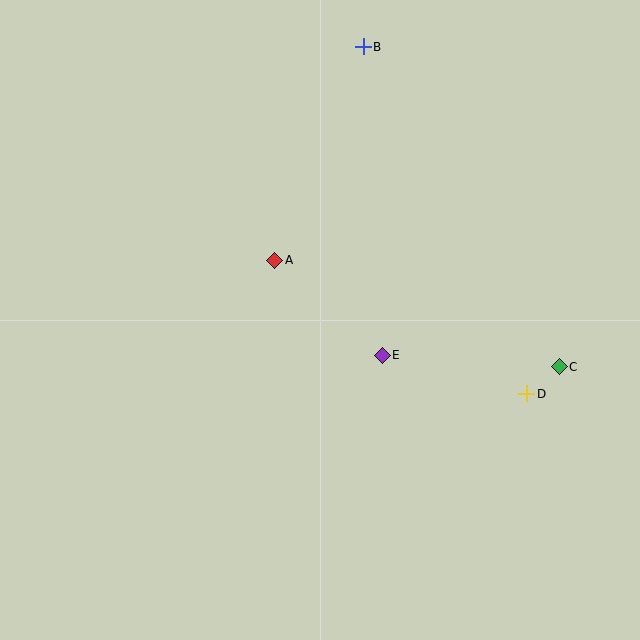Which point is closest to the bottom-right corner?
Point D is closest to the bottom-right corner.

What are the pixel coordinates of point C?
Point C is at (559, 367).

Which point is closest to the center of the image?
Point E at (382, 355) is closest to the center.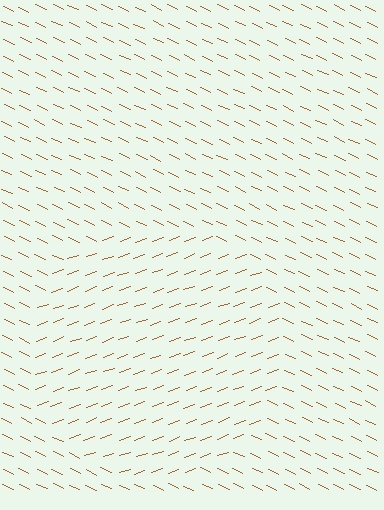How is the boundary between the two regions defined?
The boundary is defined purely by a change in line orientation (approximately 45 degrees difference). All lines are the same color and thickness.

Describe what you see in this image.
The image is filled with small brown line segments. A circle region in the image has lines oriented differently from the surrounding lines, creating a visible texture boundary.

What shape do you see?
I see a circle.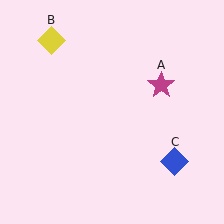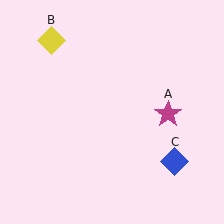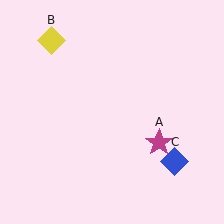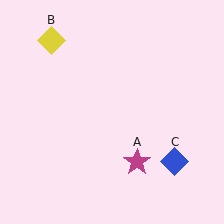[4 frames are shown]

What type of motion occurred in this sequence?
The magenta star (object A) rotated clockwise around the center of the scene.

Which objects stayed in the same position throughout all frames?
Yellow diamond (object B) and blue diamond (object C) remained stationary.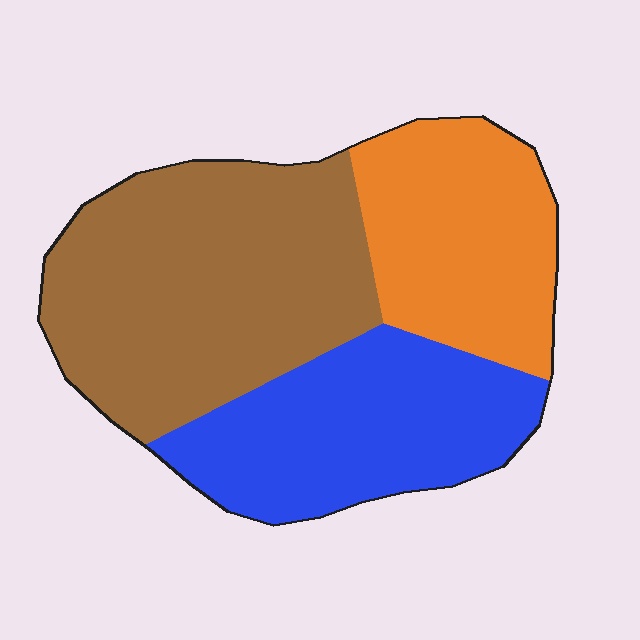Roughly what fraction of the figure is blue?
Blue takes up about one third (1/3) of the figure.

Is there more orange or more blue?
Blue.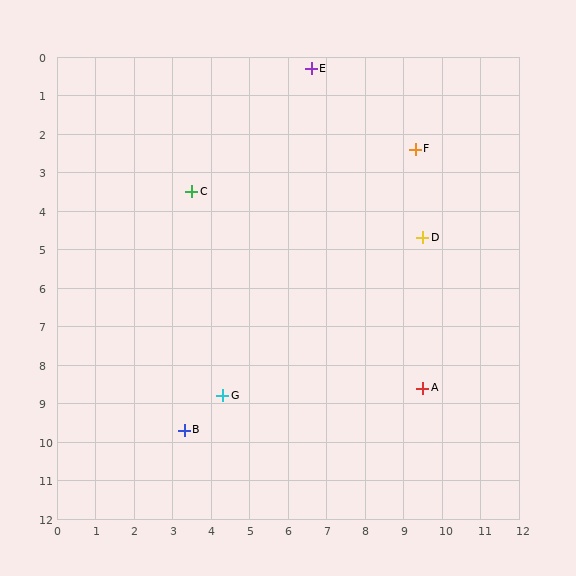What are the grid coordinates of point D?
Point D is at approximately (9.5, 4.7).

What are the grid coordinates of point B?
Point B is at approximately (3.3, 9.7).